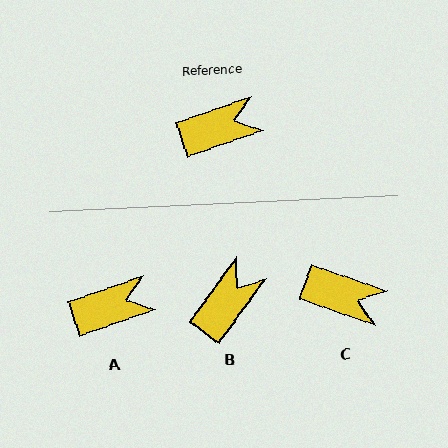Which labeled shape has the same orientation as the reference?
A.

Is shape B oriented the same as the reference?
No, it is off by about 35 degrees.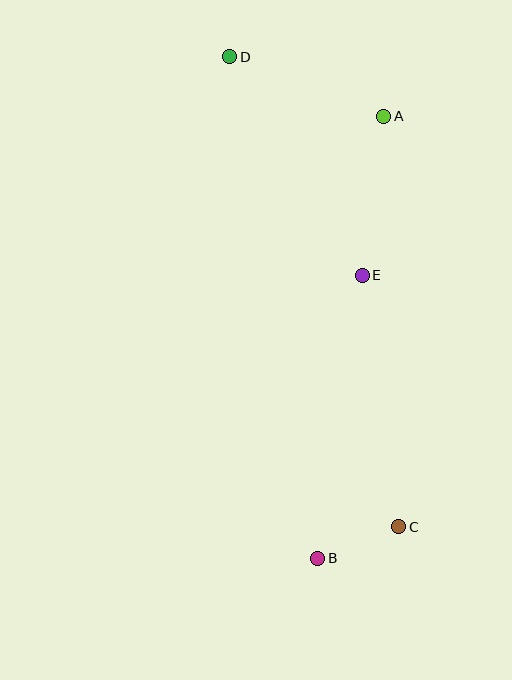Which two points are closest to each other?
Points B and C are closest to each other.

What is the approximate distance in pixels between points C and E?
The distance between C and E is approximately 254 pixels.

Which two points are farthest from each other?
Points B and D are farthest from each other.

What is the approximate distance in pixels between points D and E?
The distance between D and E is approximately 255 pixels.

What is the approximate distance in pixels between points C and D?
The distance between C and D is approximately 500 pixels.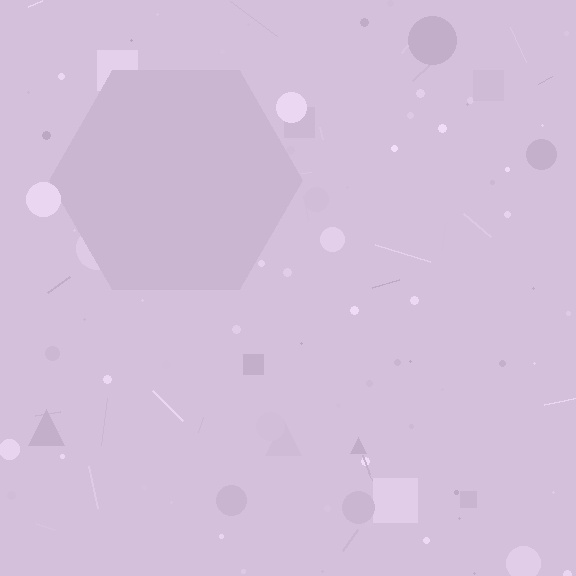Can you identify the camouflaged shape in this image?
The camouflaged shape is a hexagon.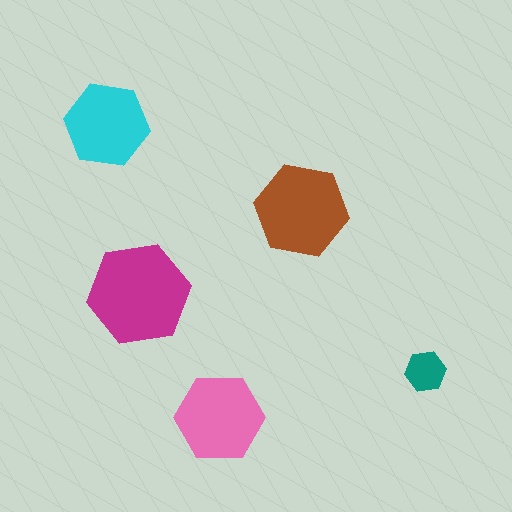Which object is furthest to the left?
The cyan hexagon is leftmost.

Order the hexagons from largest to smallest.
the magenta one, the brown one, the pink one, the cyan one, the teal one.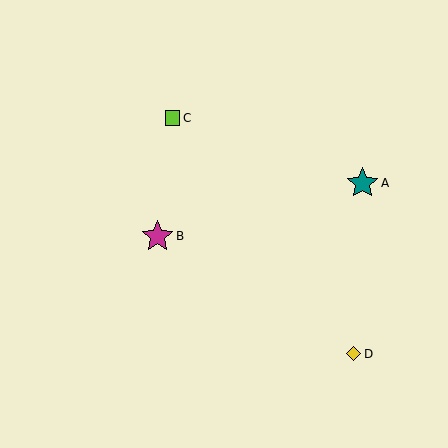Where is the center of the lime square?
The center of the lime square is at (172, 118).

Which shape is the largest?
The teal star (labeled A) is the largest.